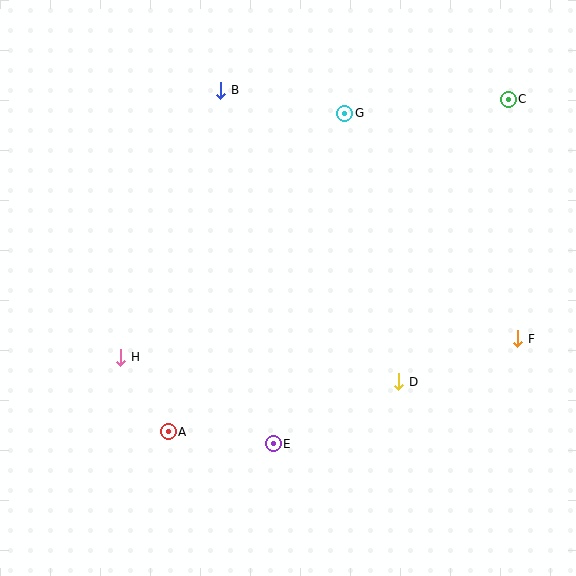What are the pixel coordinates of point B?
Point B is at (221, 90).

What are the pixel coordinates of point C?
Point C is at (508, 99).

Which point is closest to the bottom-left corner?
Point A is closest to the bottom-left corner.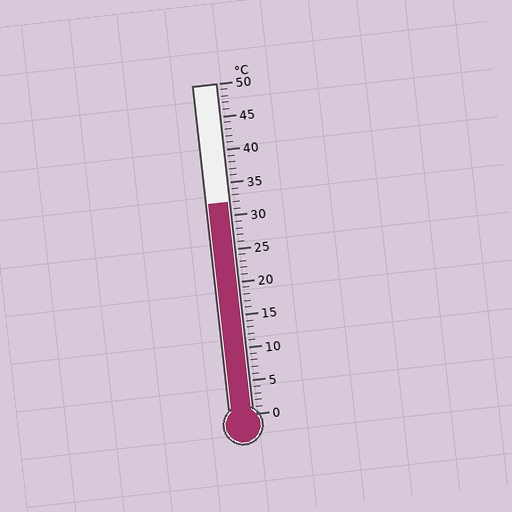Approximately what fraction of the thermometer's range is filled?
The thermometer is filled to approximately 65% of its range.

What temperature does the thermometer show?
The thermometer shows approximately 32°C.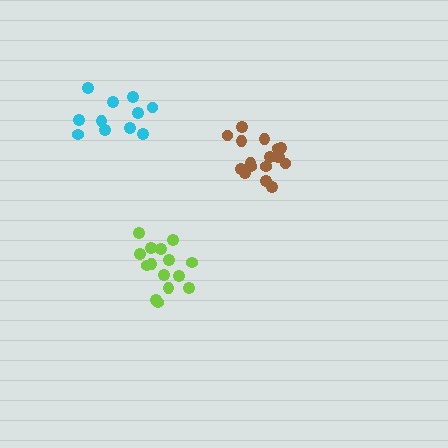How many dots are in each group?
Group 1: 11 dots, Group 2: 15 dots, Group 3: 17 dots (43 total).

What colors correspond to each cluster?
The clusters are colored: cyan, lime, brown.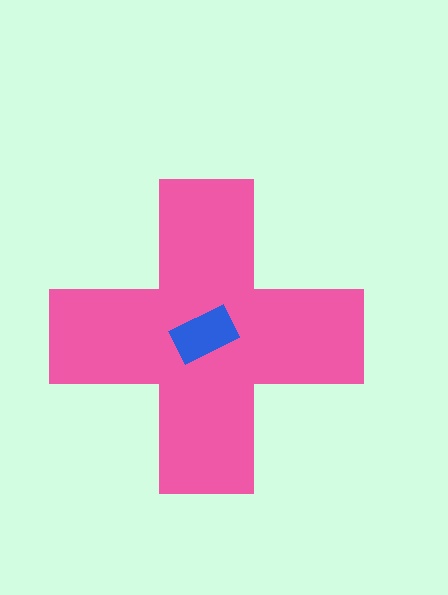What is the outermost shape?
The pink cross.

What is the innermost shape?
The blue rectangle.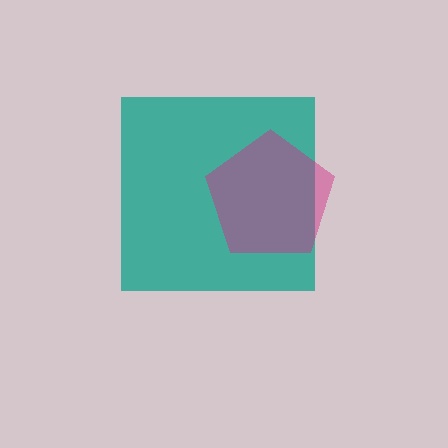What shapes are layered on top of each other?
The layered shapes are: a teal square, a magenta pentagon.